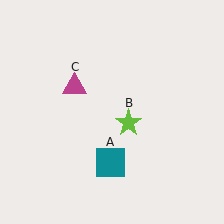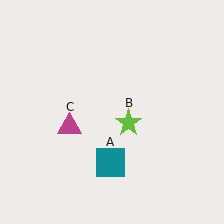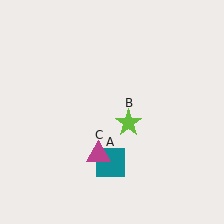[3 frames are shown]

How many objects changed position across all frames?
1 object changed position: magenta triangle (object C).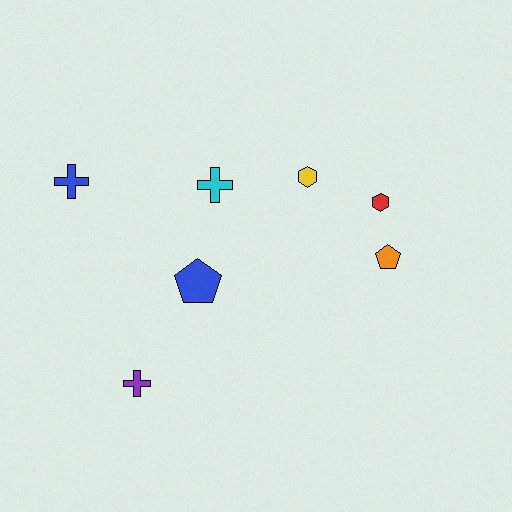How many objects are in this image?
There are 7 objects.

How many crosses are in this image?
There are 3 crosses.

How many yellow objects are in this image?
There is 1 yellow object.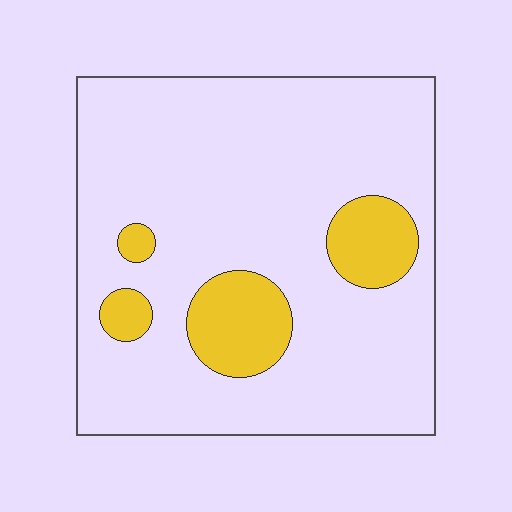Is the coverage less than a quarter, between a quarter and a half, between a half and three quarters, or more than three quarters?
Less than a quarter.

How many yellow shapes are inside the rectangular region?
4.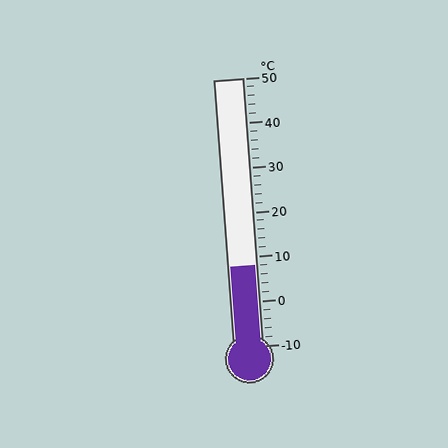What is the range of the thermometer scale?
The thermometer scale ranges from -10°C to 50°C.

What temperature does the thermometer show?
The thermometer shows approximately 8°C.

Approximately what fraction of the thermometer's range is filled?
The thermometer is filled to approximately 30% of its range.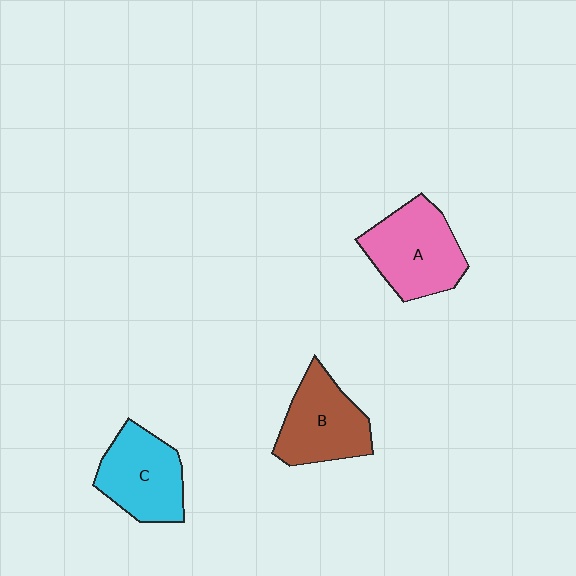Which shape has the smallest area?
Shape C (cyan).